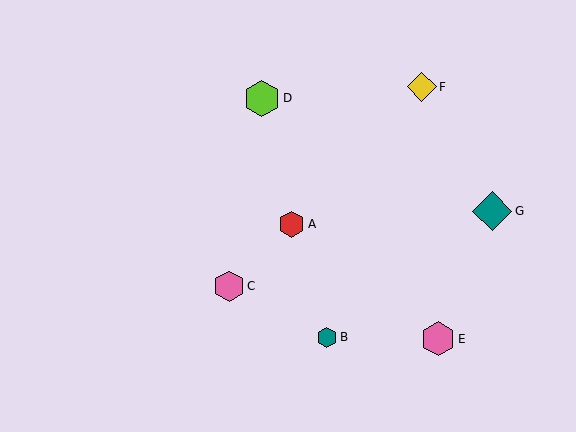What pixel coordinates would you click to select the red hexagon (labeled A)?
Click at (292, 224) to select the red hexagon A.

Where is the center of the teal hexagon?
The center of the teal hexagon is at (327, 337).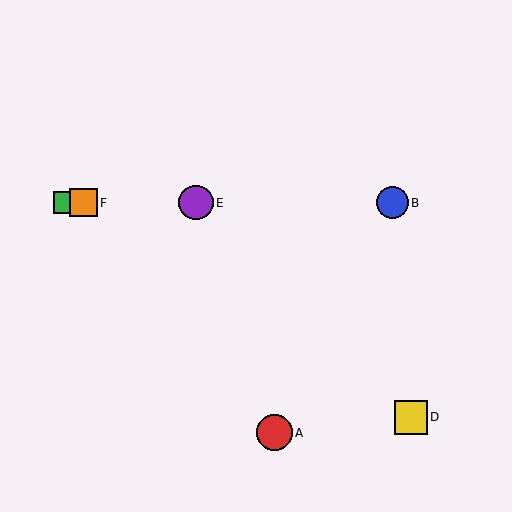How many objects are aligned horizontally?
4 objects (B, C, E, F) are aligned horizontally.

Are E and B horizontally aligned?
Yes, both are at y≈203.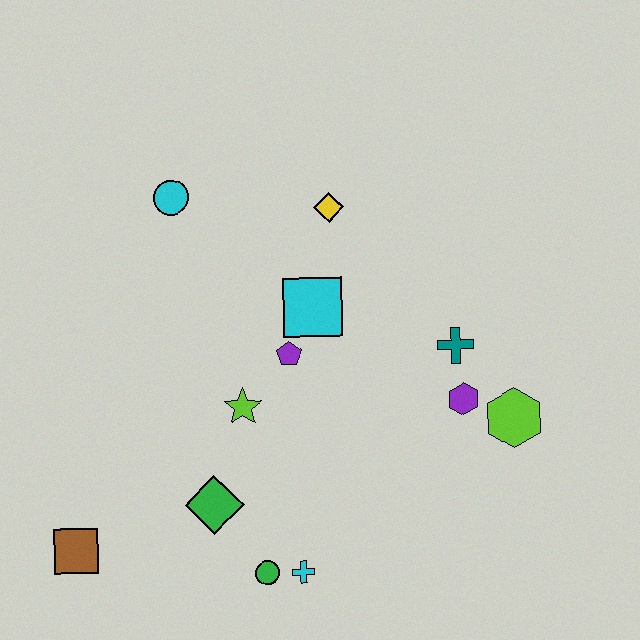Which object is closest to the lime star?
The purple pentagon is closest to the lime star.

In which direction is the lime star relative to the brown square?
The lime star is to the right of the brown square.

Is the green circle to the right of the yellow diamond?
No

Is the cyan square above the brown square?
Yes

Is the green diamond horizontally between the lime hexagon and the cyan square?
No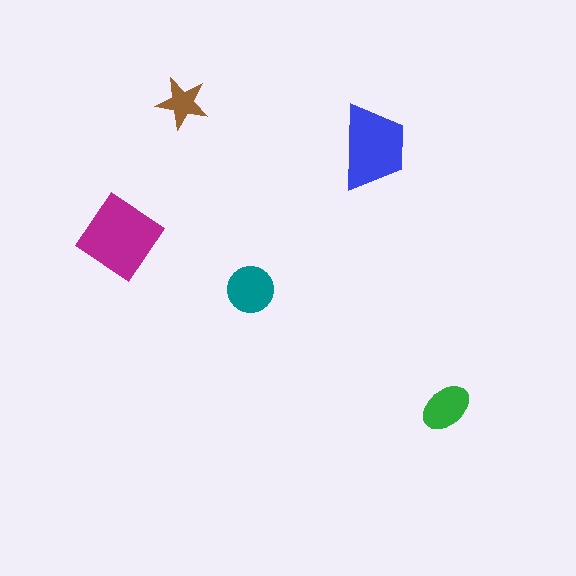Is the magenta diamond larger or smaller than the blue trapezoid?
Larger.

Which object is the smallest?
The brown star.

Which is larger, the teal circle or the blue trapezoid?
The blue trapezoid.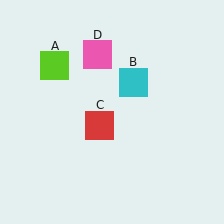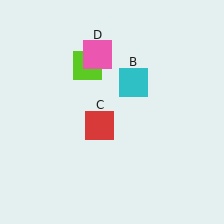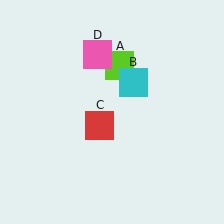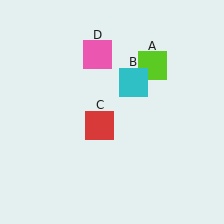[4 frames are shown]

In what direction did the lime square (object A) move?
The lime square (object A) moved right.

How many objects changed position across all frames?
1 object changed position: lime square (object A).